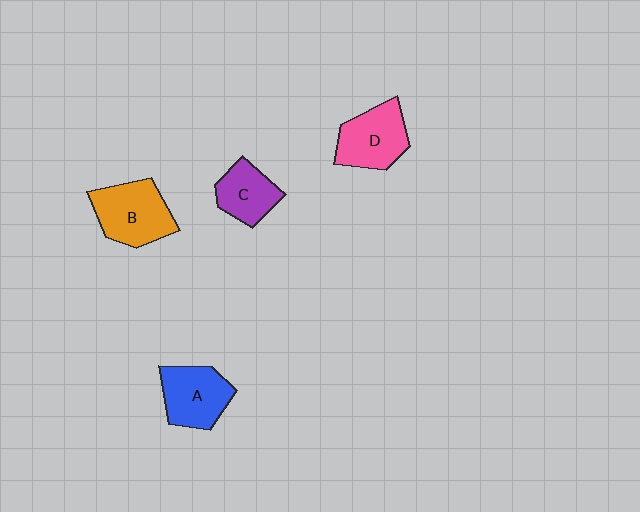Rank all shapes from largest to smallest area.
From largest to smallest: B (orange), D (pink), A (blue), C (purple).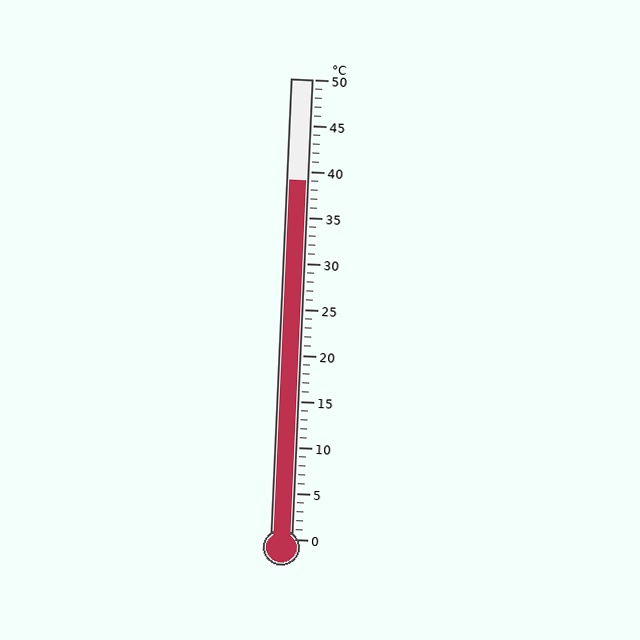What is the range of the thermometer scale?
The thermometer scale ranges from 0°C to 50°C.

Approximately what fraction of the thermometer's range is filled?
The thermometer is filled to approximately 80% of its range.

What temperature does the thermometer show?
The thermometer shows approximately 39°C.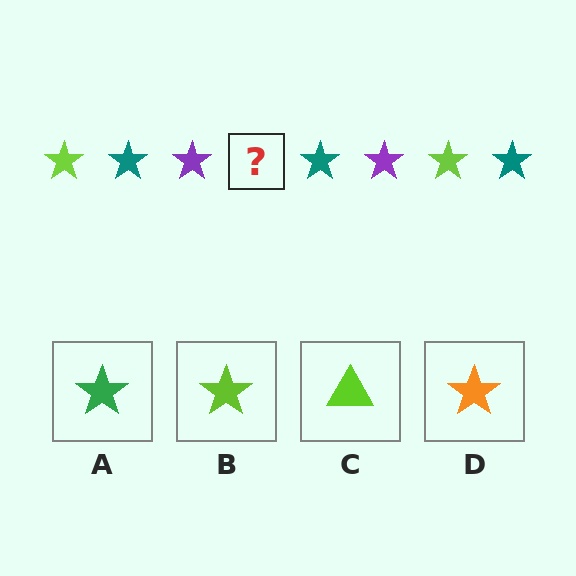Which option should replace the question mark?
Option B.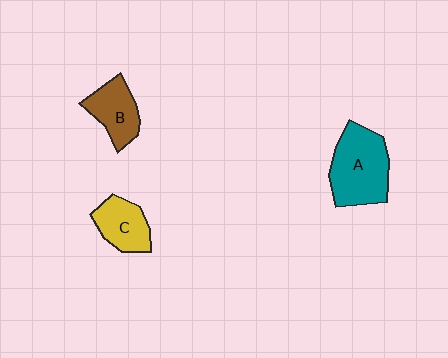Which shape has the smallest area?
Shape C (yellow).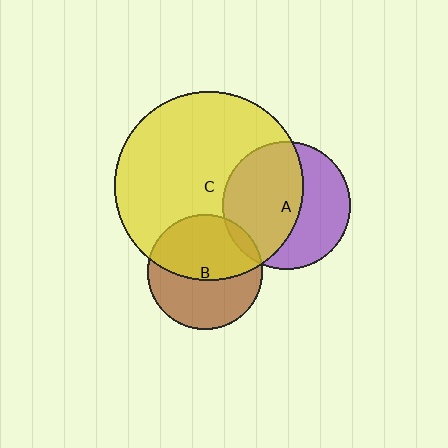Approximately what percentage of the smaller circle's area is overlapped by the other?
Approximately 50%.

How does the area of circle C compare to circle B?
Approximately 2.7 times.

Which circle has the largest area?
Circle C (yellow).